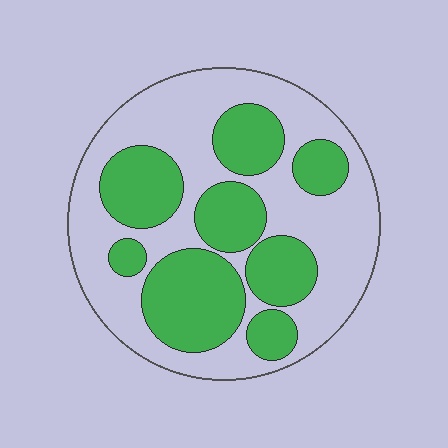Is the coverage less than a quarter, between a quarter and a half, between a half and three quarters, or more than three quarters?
Between a quarter and a half.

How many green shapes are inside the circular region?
8.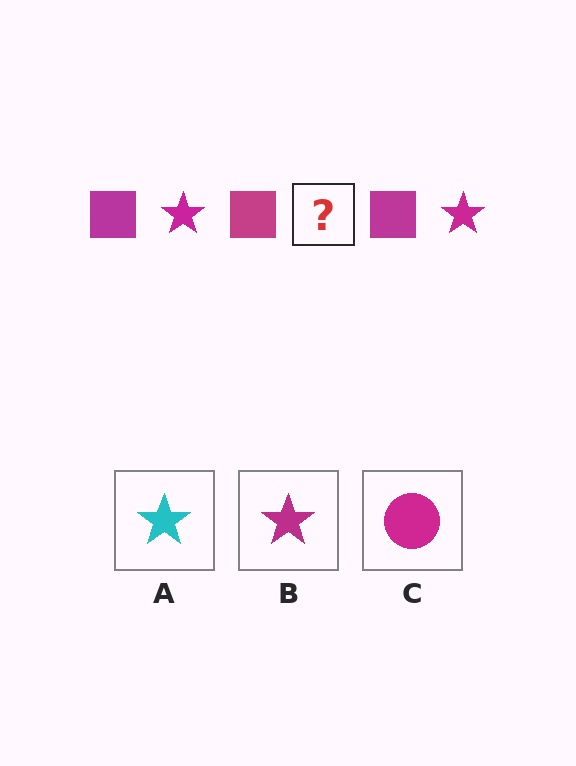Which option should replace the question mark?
Option B.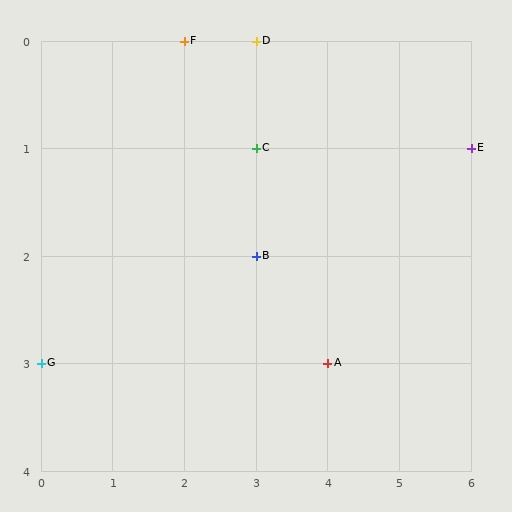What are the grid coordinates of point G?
Point G is at grid coordinates (0, 3).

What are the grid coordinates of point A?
Point A is at grid coordinates (4, 3).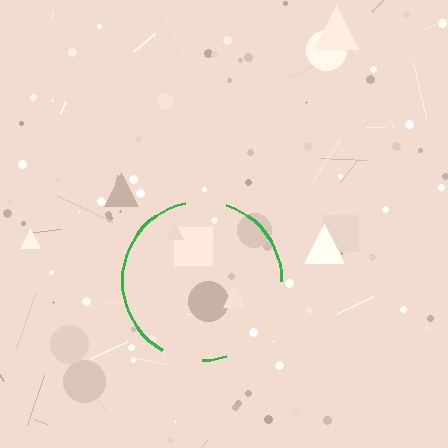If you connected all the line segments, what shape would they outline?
They would outline a circle.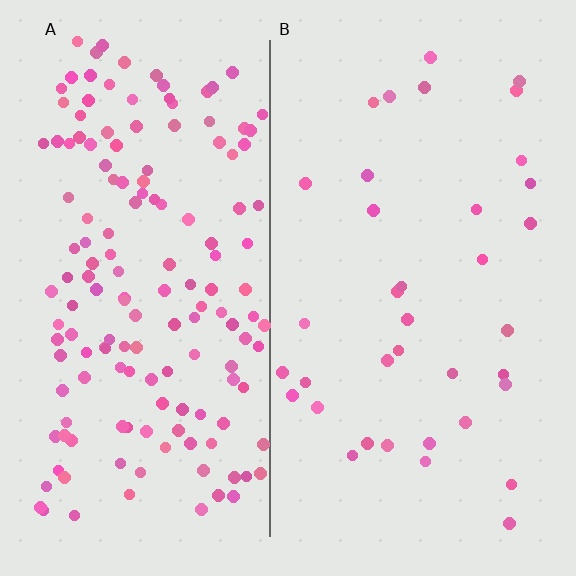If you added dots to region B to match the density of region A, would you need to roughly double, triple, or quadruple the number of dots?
Approximately quadruple.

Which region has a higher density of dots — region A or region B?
A (the left).